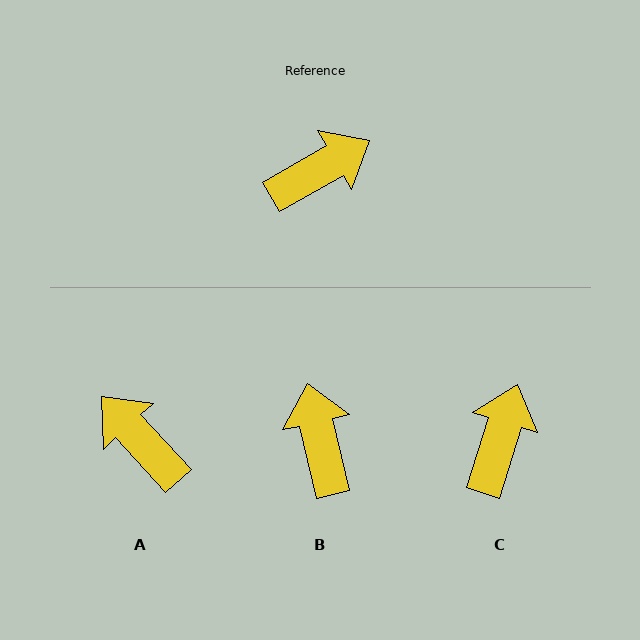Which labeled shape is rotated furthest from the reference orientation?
A, about 103 degrees away.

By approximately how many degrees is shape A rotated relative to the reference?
Approximately 103 degrees counter-clockwise.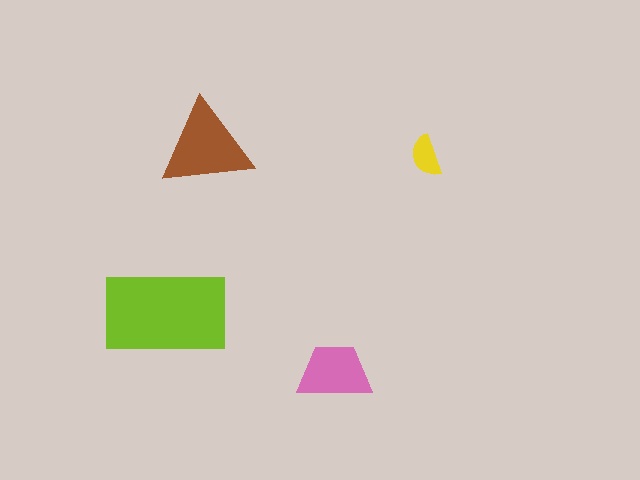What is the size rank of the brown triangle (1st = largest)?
2nd.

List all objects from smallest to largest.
The yellow semicircle, the pink trapezoid, the brown triangle, the lime rectangle.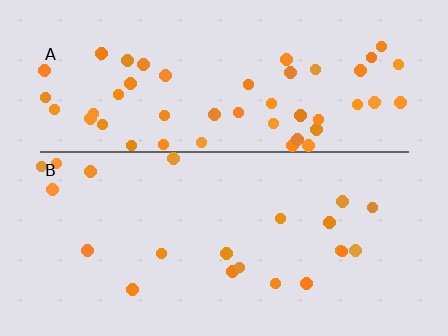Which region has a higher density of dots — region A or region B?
A (the top).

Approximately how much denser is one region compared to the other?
Approximately 2.4× — region A over region B.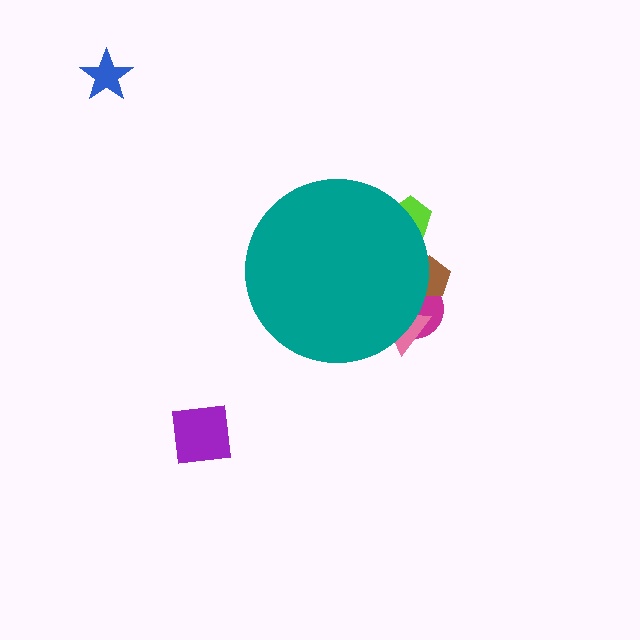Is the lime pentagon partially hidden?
Yes, the lime pentagon is partially hidden behind the teal circle.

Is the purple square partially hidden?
No, the purple square is fully visible.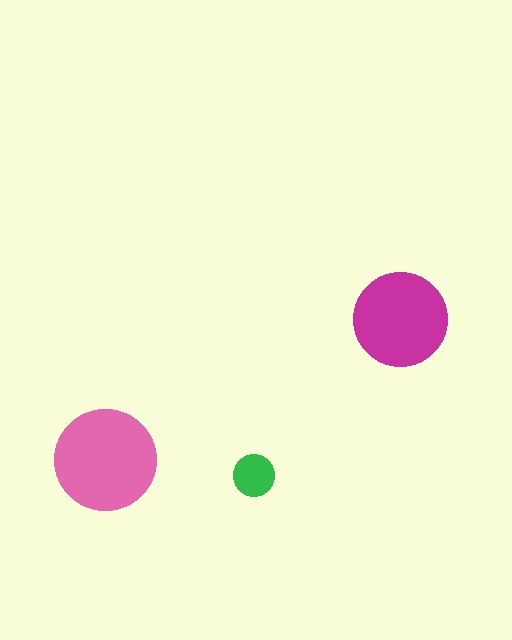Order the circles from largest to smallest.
the pink one, the magenta one, the green one.